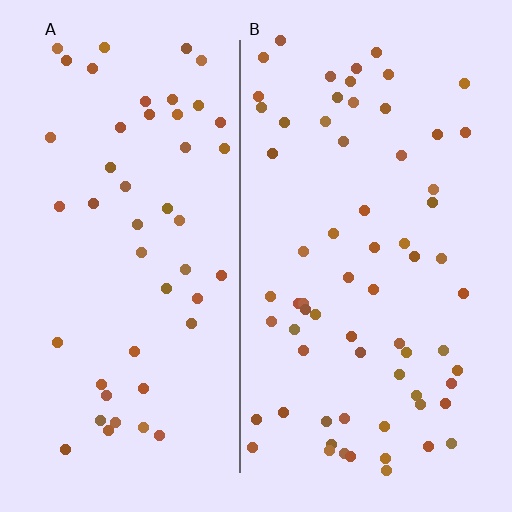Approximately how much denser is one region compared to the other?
Approximately 1.4× — region B over region A.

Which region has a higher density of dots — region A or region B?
B (the right).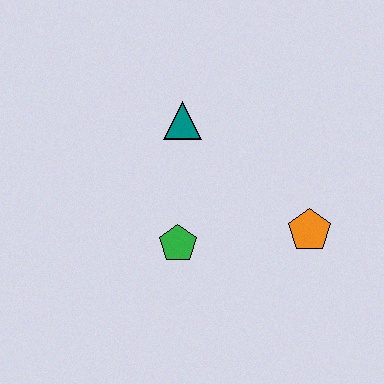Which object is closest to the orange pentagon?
The green pentagon is closest to the orange pentagon.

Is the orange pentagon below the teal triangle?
Yes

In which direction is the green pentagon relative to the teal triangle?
The green pentagon is below the teal triangle.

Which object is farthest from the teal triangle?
The orange pentagon is farthest from the teal triangle.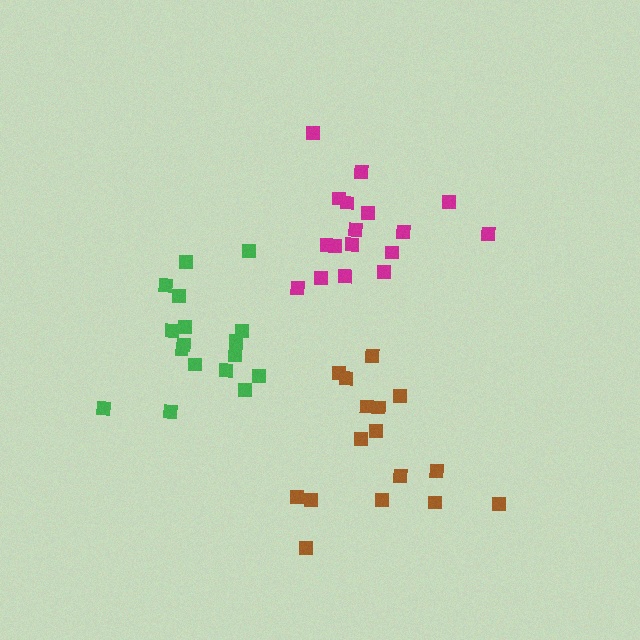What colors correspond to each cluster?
The clusters are colored: green, magenta, brown.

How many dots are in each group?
Group 1: 18 dots, Group 2: 17 dots, Group 3: 16 dots (51 total).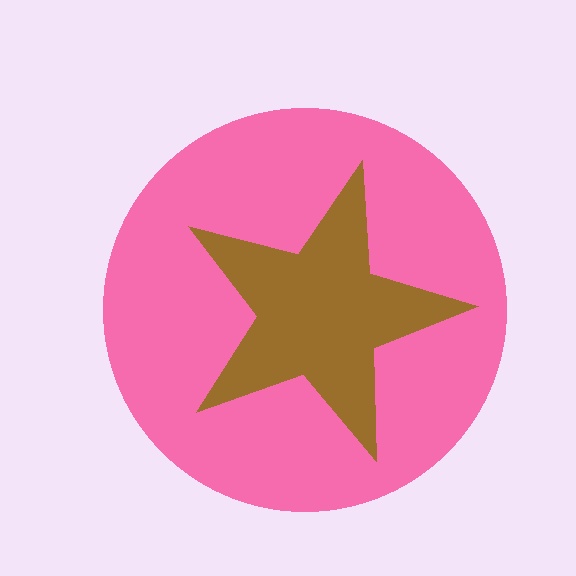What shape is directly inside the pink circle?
The brown star.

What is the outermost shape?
The pink circle.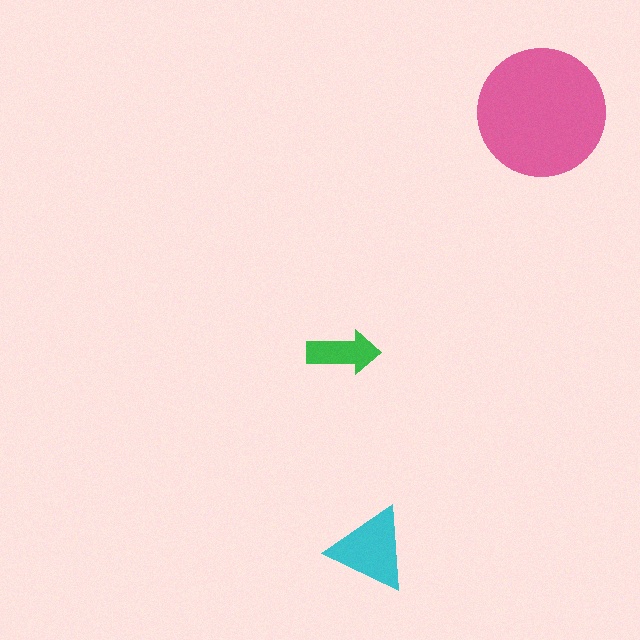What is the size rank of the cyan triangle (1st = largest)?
2nd.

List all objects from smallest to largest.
The green arrow, the cyan triangle, the pink circle.